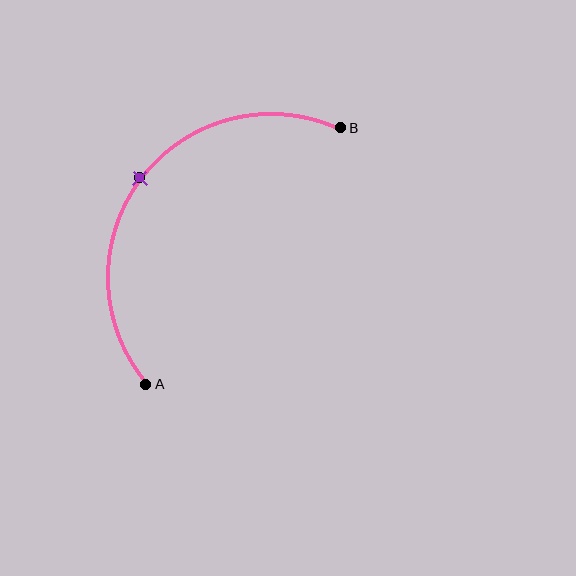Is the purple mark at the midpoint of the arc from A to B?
Yes. The purple mark lies on the arc at equal arc-length from both A and B — it is the arc midpoint.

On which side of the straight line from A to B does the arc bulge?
The arc bulges above and to the left of the straight line connecting A and B.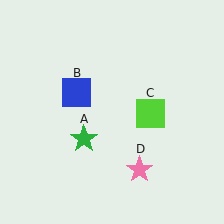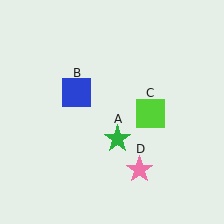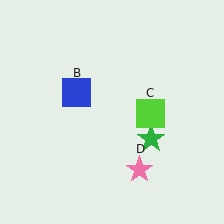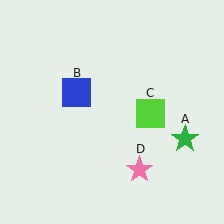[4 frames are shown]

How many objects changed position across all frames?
1 object changed position: green star (object A).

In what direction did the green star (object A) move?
The green star (object A) moved right.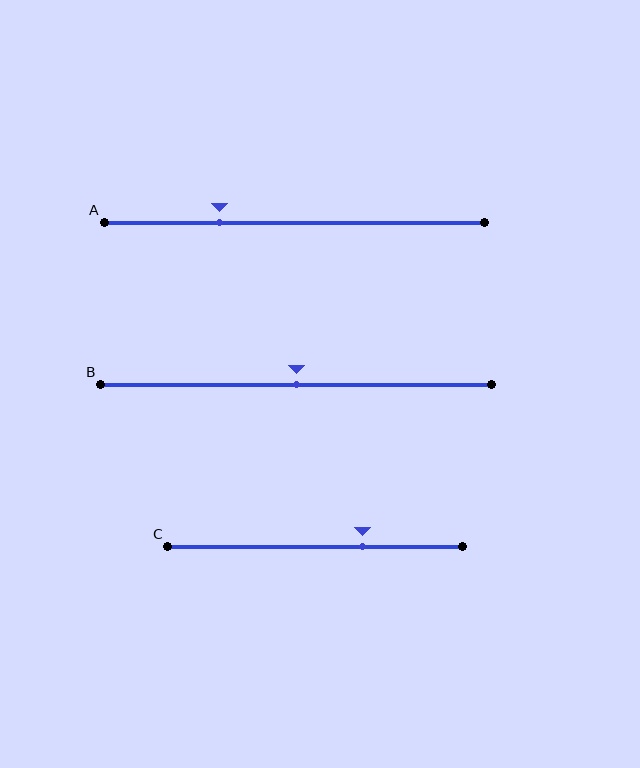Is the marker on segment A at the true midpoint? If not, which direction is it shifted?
No, the marker on segment A is shifted to the left by about 20% of the segment length.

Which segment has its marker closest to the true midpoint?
Segment B has its marker closest to the true midpoint.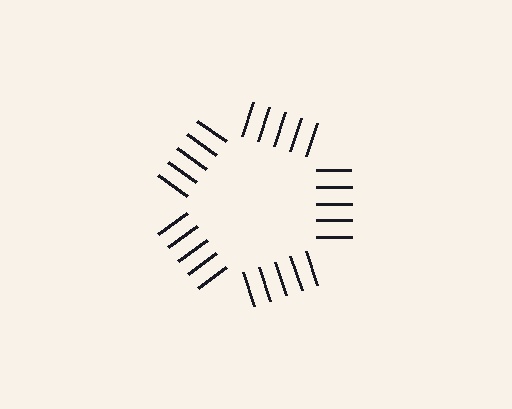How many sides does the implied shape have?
5 sides — the line-ends trace a pentagon.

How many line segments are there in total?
25 — 5 along each of the 5 edges.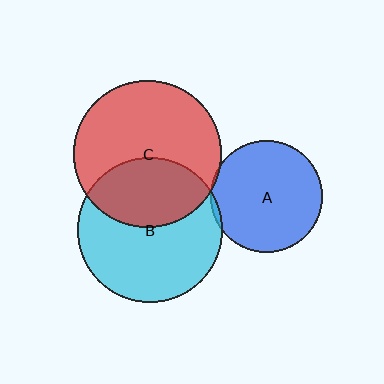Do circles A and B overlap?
Yes.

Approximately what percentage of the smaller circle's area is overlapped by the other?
Approximately 5%.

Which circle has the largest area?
Circle C (red).